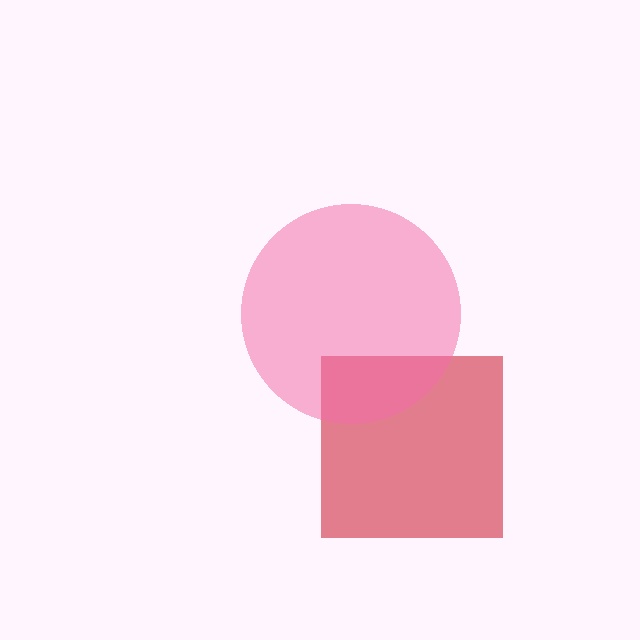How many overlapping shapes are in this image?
There are 2 overlapping shapes in the image.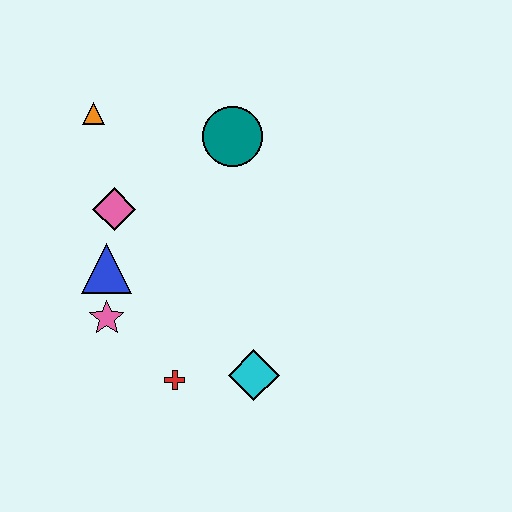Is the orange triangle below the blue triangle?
No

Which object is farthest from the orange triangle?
The cyan diamond is farthest from the orange triangle.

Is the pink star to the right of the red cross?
No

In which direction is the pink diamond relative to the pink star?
The pink diamond is above the pink star.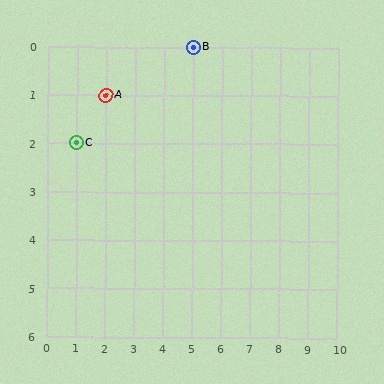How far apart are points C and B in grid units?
Points C and B are 4 columns and 2 rows apart (about 4.5 grid units diagonally).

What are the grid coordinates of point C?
Point C is at grid coordinates (1, 2).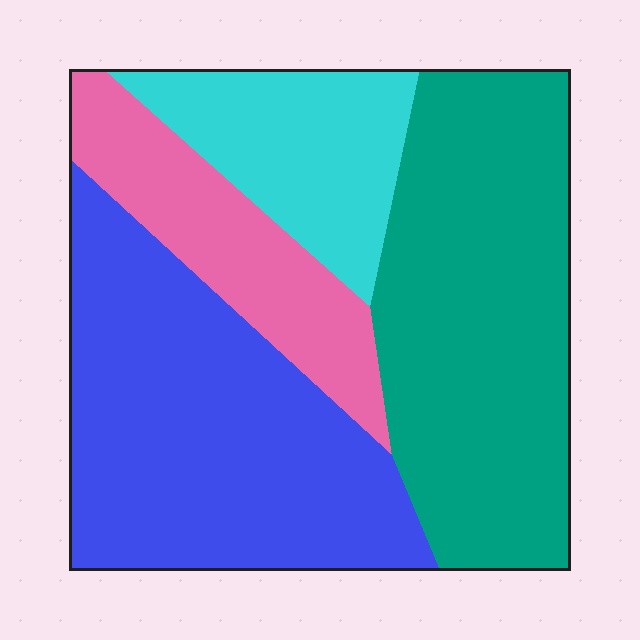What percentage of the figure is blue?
Blue covers about 35% of the figure.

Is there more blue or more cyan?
Blue.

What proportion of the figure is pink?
Pink takes up about one sixth (1/6) of the figure.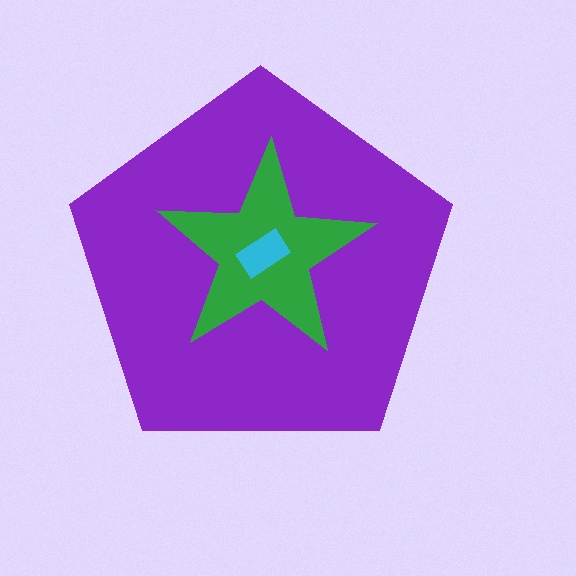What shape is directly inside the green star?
The cyan rectangle.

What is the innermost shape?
The cyan rectangle.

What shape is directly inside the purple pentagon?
The green star.